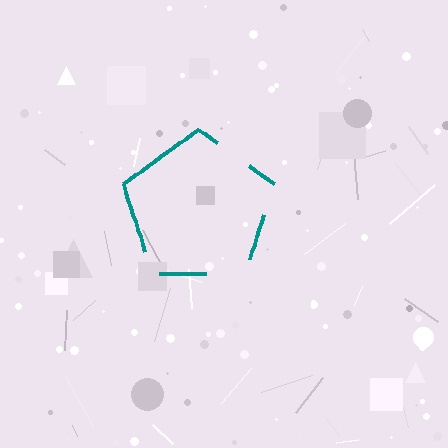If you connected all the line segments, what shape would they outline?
They would outline a pentagon.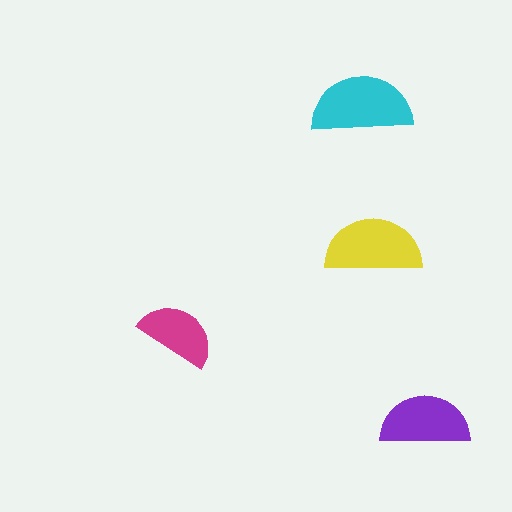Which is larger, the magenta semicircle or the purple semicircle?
The purple one.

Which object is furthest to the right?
The purple semicircle is rightmost.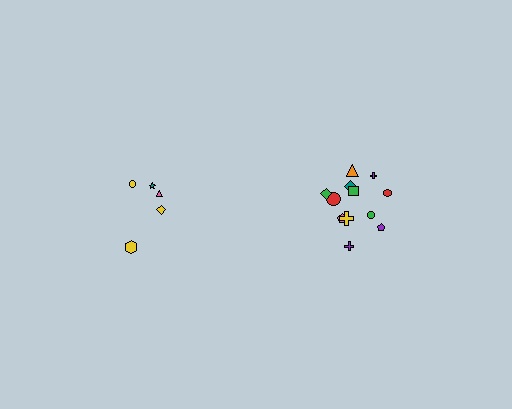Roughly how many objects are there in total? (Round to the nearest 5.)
Roughly 15 objects in total.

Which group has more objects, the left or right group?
The right group.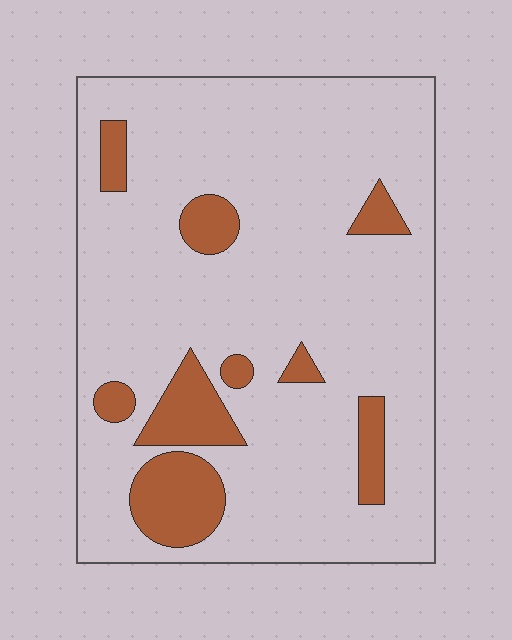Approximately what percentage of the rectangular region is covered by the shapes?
Approximately 15%.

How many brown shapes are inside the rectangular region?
9.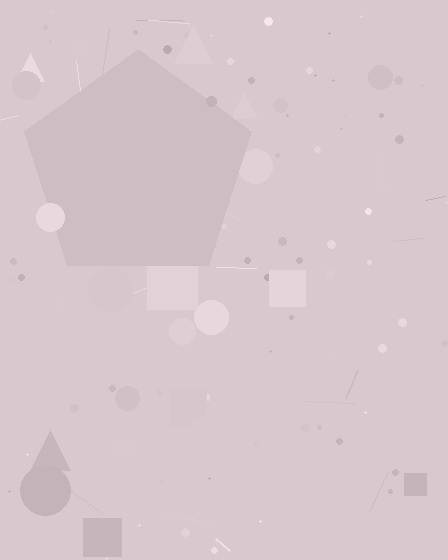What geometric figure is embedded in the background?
A pentagon is embedded in the background.